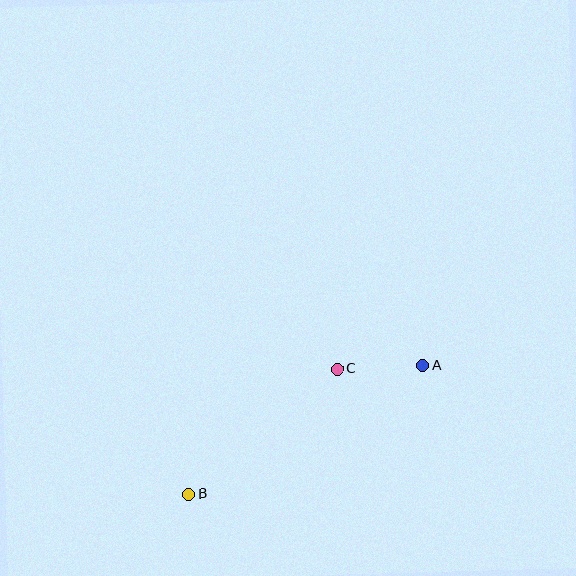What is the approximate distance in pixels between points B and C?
The distance between B and C is approximately 195 pixels.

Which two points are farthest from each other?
Points A and B are farthest from each other.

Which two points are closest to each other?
Points A and C are closest to each other.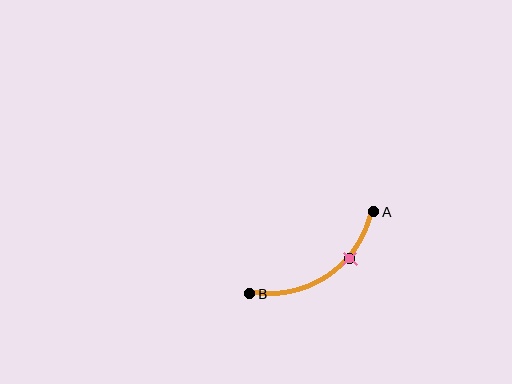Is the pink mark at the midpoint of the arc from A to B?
No. The pink mark lies on the arc but is closer to endpoint A. The arc midpoint would be at the point on the curve equidistant along the arc from both A and B.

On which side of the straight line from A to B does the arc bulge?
The arc bulges below the straight line connecting A and B.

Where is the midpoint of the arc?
The arc midpoint is the point on the curve farthest from the straight line joining A and B. It sits below that line.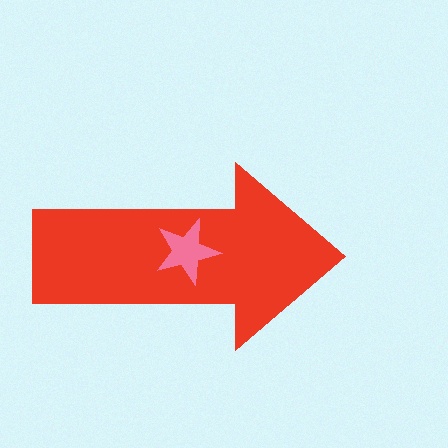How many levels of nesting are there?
2.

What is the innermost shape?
The pink star.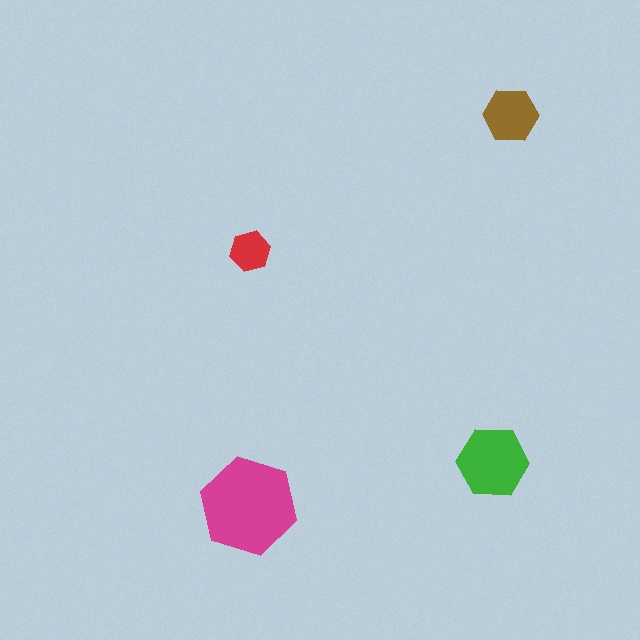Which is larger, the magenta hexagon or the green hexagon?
The magenta one.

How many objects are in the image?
There are 4 objects in the image.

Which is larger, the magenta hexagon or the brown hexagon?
The magenta one.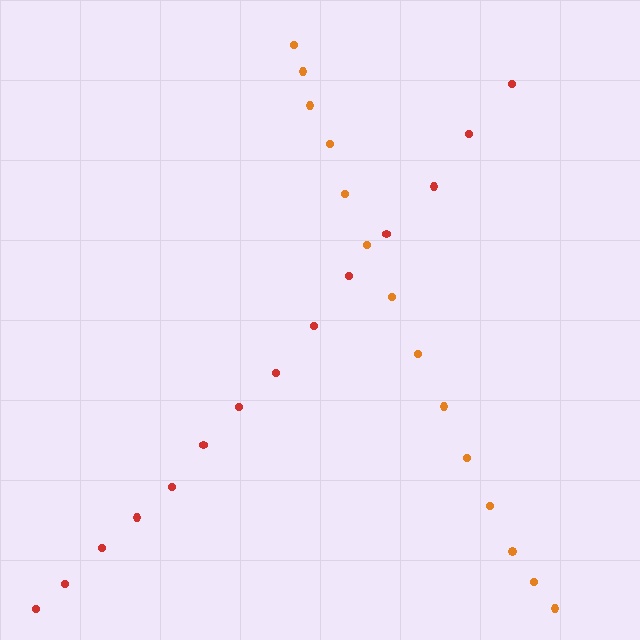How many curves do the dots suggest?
There are 2 distinct paths.